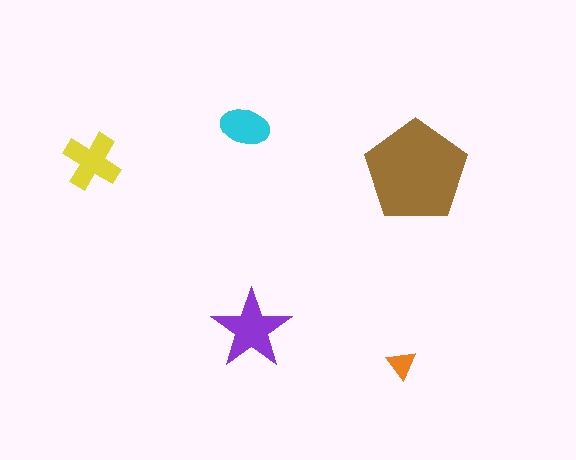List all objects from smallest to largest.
The orange triangle, the cyan ellipse, the yellow cross, the purple star, the brown pentagon.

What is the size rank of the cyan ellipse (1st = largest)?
4th.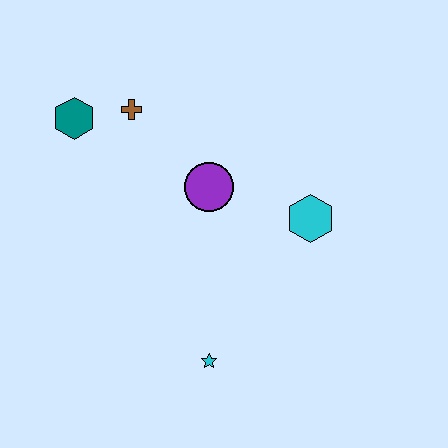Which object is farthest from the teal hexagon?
The cyan star is farthest from the teal hexagon.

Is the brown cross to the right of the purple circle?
No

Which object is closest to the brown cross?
The teal hexagon is closest to the brown cross.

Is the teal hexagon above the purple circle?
Yes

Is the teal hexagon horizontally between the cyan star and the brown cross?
No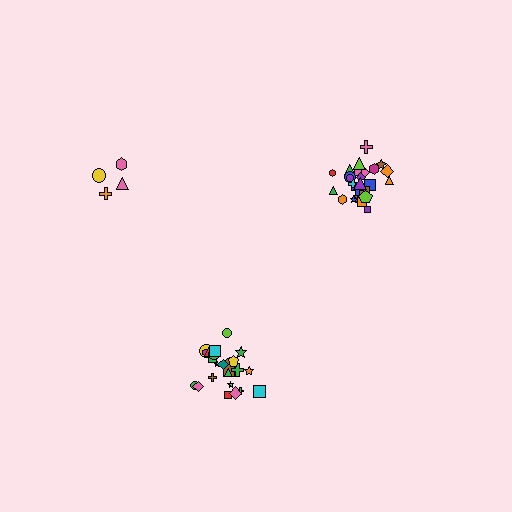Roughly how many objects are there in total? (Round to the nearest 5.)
Roughly 55 objects in total.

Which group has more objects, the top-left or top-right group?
The top-right group.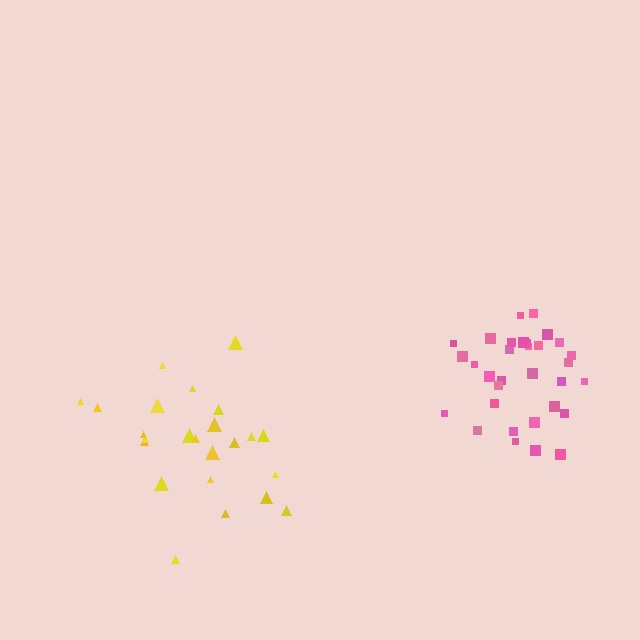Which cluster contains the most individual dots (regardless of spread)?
Pink (33).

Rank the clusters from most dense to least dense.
pink, yellow.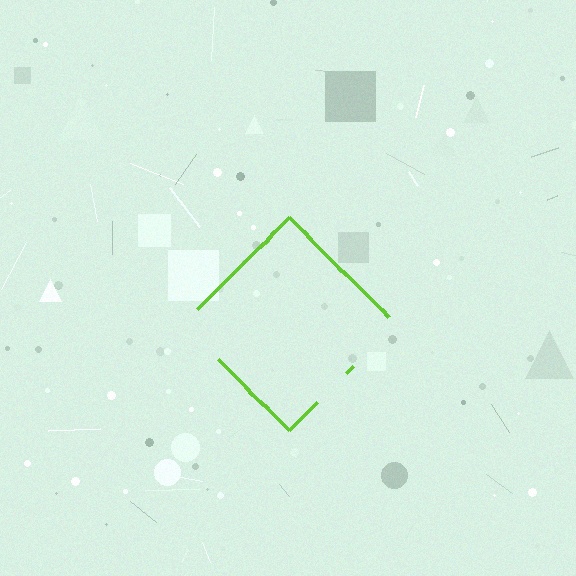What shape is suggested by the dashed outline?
The dashed outline suggests a diamond.